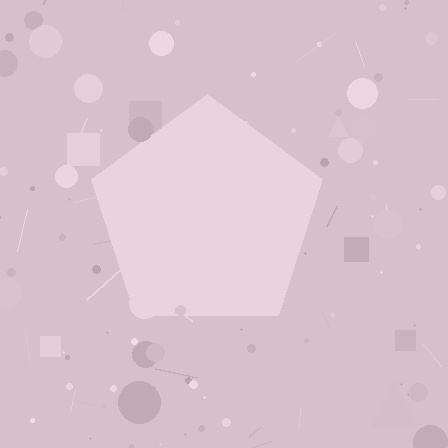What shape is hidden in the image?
A pentagon is hidden in the image.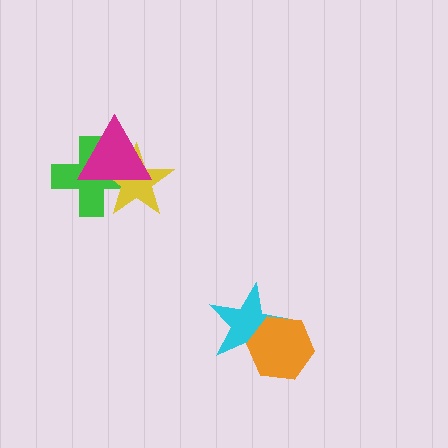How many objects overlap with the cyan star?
1 object overlaps with the cyan star.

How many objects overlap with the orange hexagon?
1 object overlaps with the orange hexagon.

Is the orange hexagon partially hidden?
No, no other shape covers it.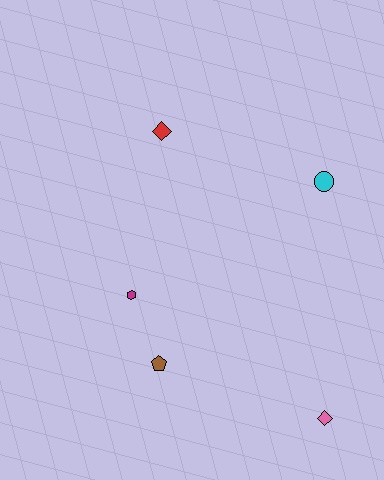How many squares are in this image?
There are no squares.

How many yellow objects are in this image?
There are no yellow objects.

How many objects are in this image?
There are 5 objects.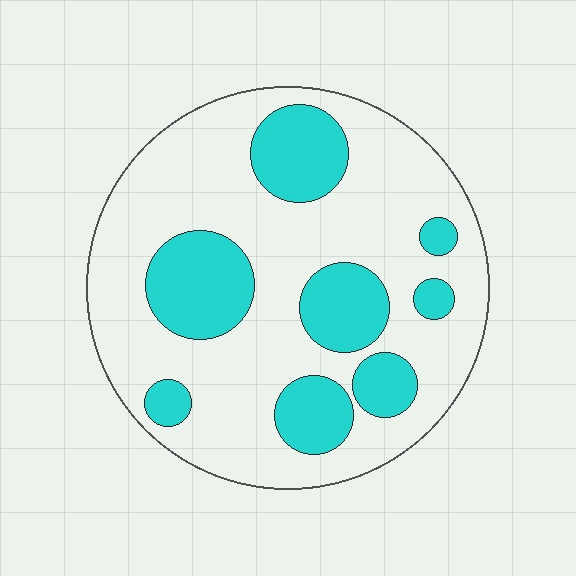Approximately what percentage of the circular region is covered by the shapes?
Approximately 30%.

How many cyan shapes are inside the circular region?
8.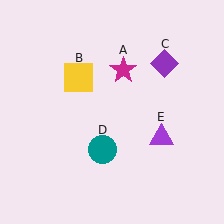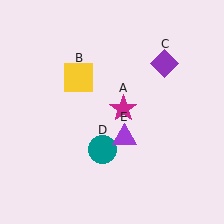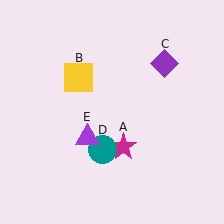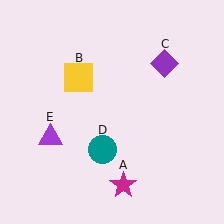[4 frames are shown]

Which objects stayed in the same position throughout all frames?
Yellow square (object B) and purple diamond (object C) and teal circle (object D) remained stationary.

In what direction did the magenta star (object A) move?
The magenta star (object A) moved down.